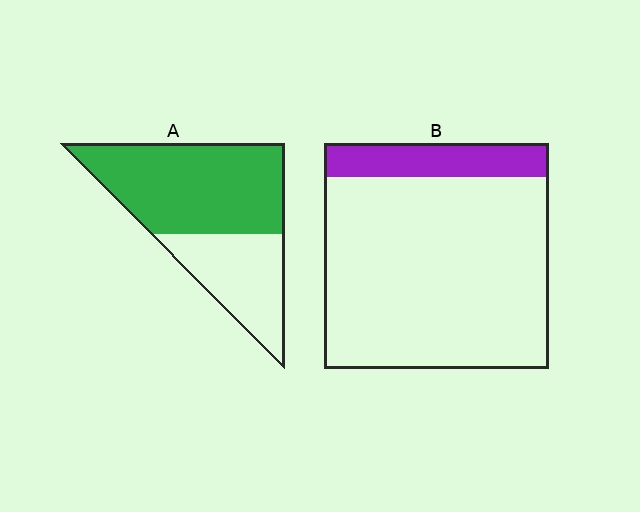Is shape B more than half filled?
No.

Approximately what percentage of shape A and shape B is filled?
A is approximately 65% and B is approximately 15%.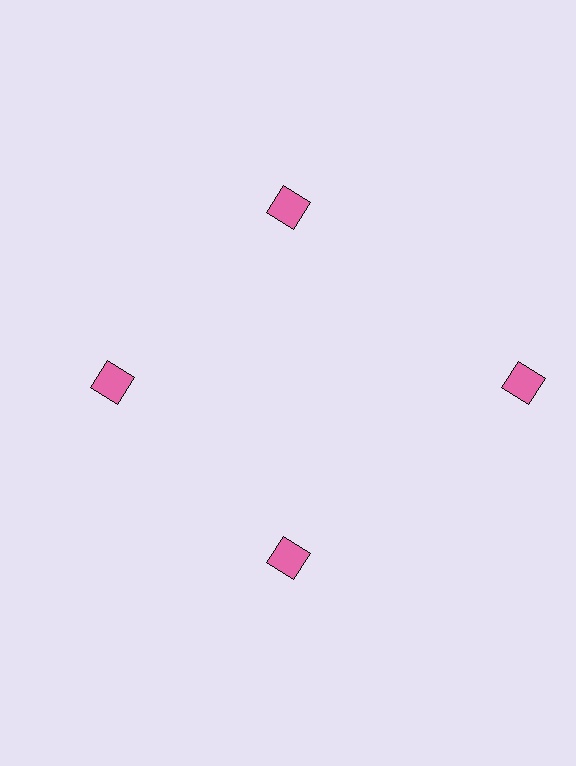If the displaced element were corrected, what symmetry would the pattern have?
It would have 4-fold rotational symmetry — the pattern would map onto itself every 90 degrees.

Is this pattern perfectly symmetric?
No. The 4 pink diamonds are arranged in a ring, but one element near the 3 o'clock position is pushed outward from the center, breaking the 4-fold rotational symmetry.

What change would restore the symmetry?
The symmetry would be restored by moving it inward, back onto the ring so that all 4 diamonds sit at equal angles and equal distance from the center.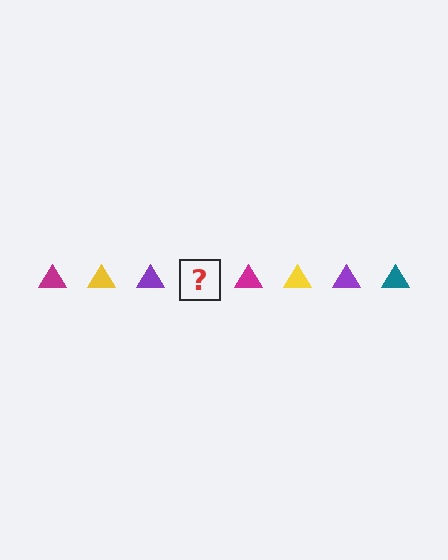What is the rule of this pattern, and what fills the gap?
The rule is that the pattern cycles through magenta, yellow, purple, teal triangles. The gap should be filled with a teal triangle.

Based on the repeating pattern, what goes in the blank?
The blank should be a teal triangle.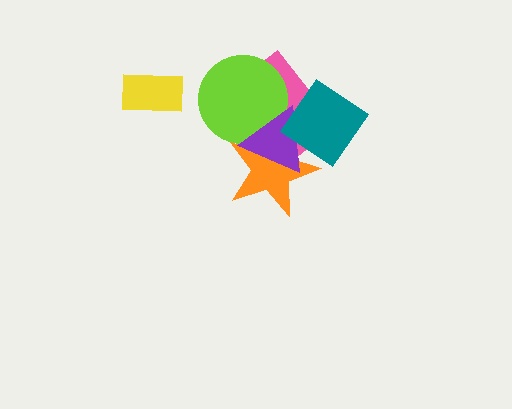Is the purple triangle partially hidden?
Yes, it is partially covered by another shape.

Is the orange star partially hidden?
Yes, it is partially covered by another shape.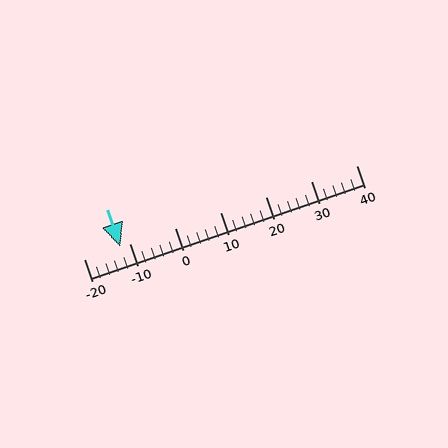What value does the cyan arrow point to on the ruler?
The cyan arrow points to approximately -12.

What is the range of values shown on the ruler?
The ruler shows values from -20 to 40.